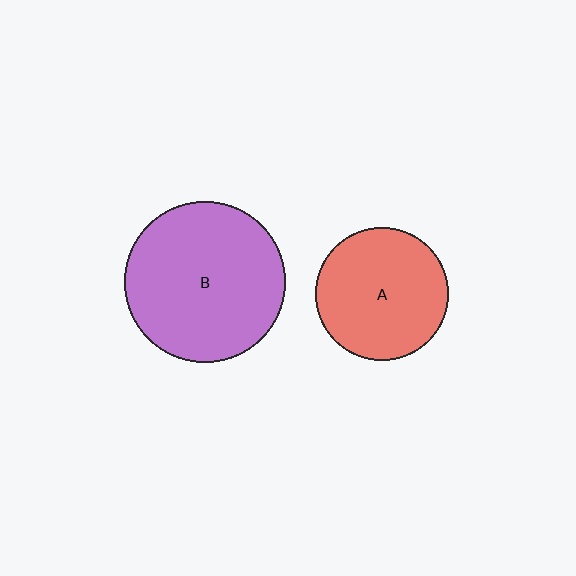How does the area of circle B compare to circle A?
Approximately 1.5 times.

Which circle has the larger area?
Circle B (purple).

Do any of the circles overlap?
No, none of the circles overlap.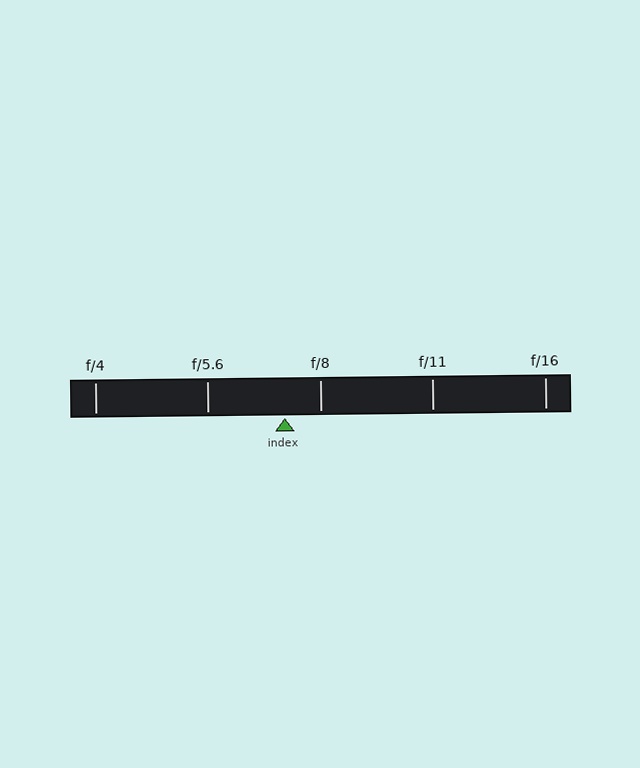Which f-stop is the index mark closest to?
The index mark is closest to f/8.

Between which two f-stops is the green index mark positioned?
The index mark is between f/5.6 and f/8.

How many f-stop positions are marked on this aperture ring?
There are 5 f-stop positions marked.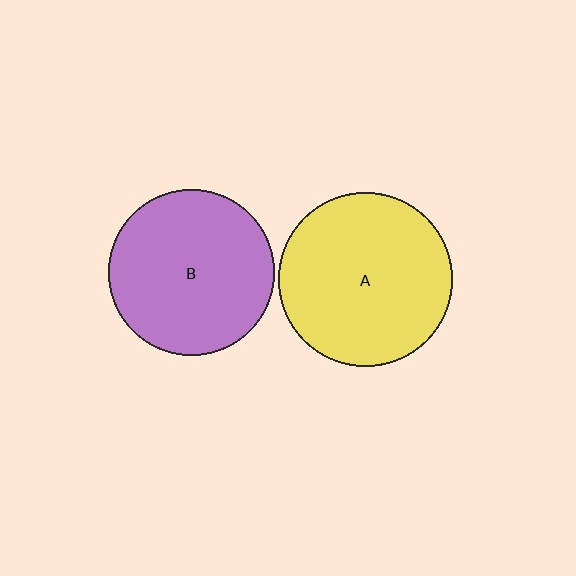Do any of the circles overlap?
No, none of the circles overlap.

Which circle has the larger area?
Circle A (yellow).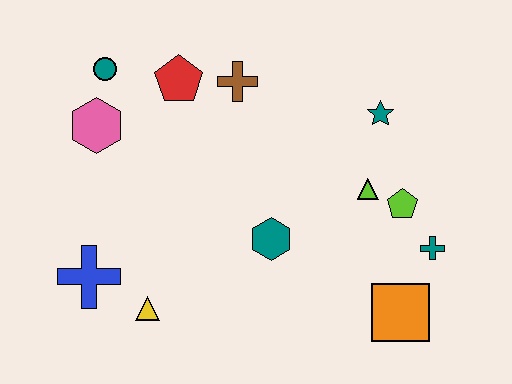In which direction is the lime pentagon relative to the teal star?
The lime pentagon is below the teal star.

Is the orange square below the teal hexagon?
Yes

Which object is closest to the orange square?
The teal cross is closest to the orange square.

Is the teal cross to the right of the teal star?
Yes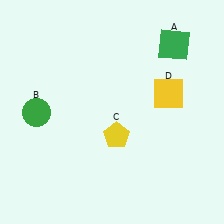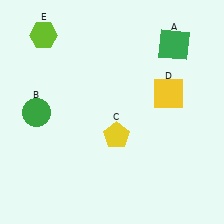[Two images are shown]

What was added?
A lime hexagon (E) was added in Image 2.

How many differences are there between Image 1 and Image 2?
There is 1 difference between the two images.